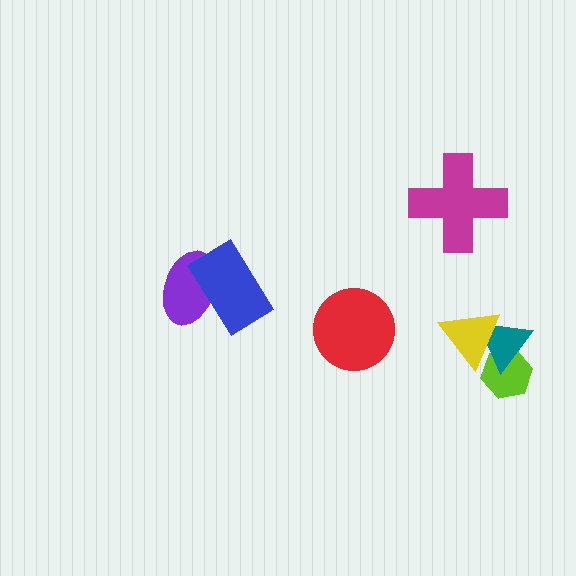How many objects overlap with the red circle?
0 objects overlap with the red circle.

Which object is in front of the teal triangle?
The yellow triangle is in front of the teal triangle.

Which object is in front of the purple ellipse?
The blue rectangle is in front of the purple ellipse.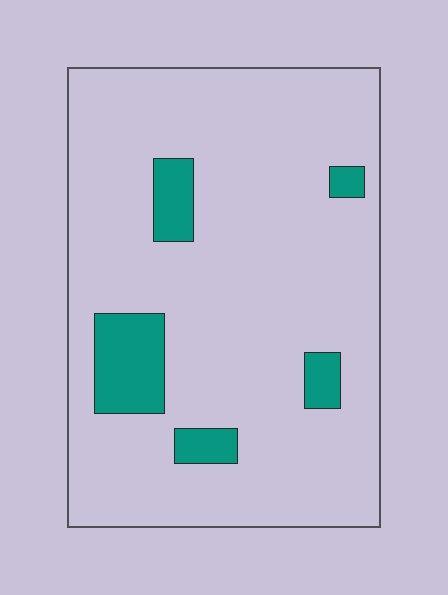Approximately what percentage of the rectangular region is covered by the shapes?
Approximately 10%.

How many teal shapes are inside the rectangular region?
5.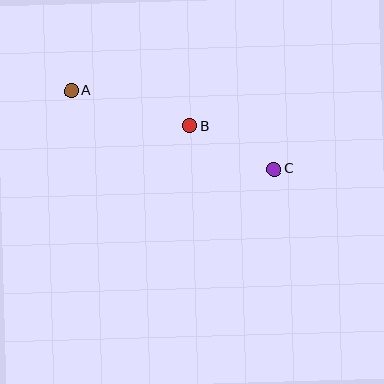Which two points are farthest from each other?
Points A and C are farthest from each other.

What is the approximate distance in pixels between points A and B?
The distance between A and B is approximately 123 pixels.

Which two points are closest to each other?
Points B and C are closest to each other.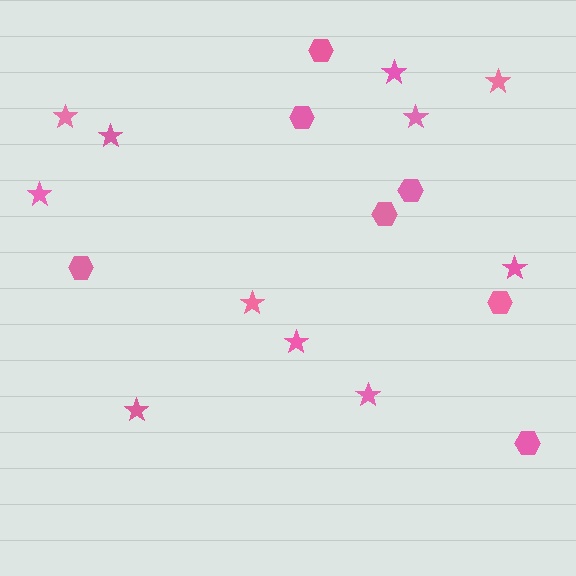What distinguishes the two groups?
There are 2 groups: one group of hexagons (7) and one group of stars (11).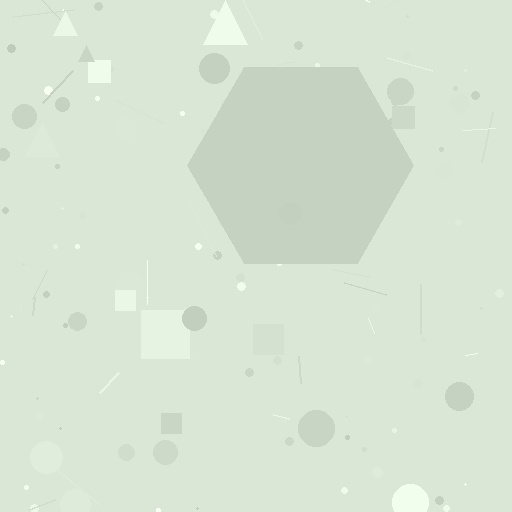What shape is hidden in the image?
A hexagon is hidden in the image.